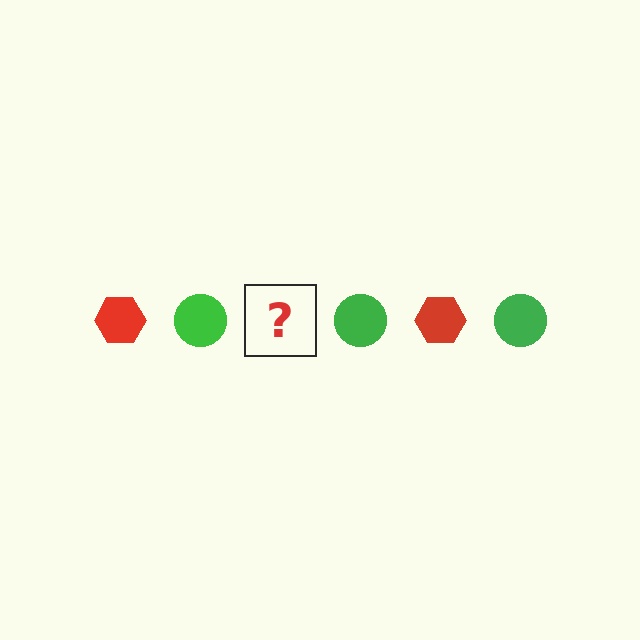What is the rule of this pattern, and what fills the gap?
The rule is that the pattern alternates between red hexagon and green circle. The gap should be filled with a red hexagon.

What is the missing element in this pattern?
The missing element is a red hexagon.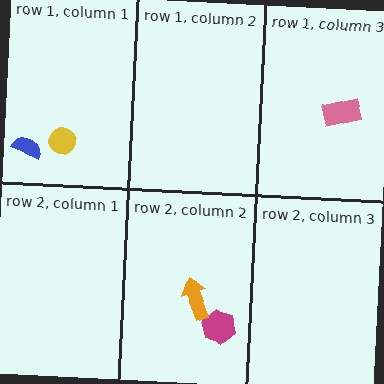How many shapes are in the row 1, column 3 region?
1.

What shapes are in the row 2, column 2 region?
The magenta hexagon, the orange arrow.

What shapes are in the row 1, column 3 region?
The pink rectangle.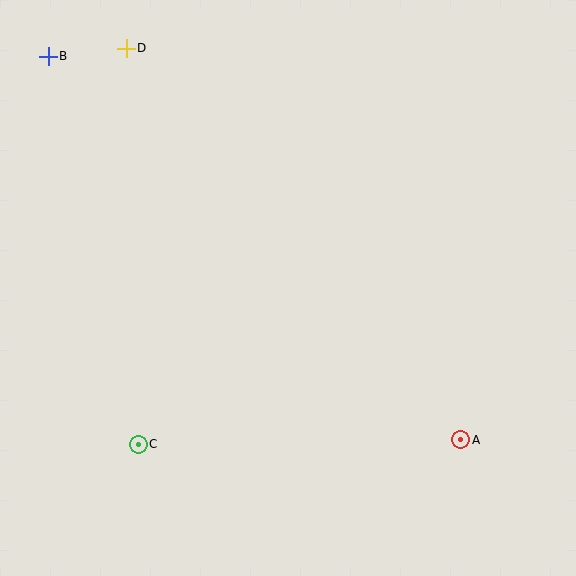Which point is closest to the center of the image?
Point C at (138, 444) is closest to the center.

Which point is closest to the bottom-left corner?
Point C is closest to the bottom-left corner.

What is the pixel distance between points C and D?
The distance between C and D is 397 pixels.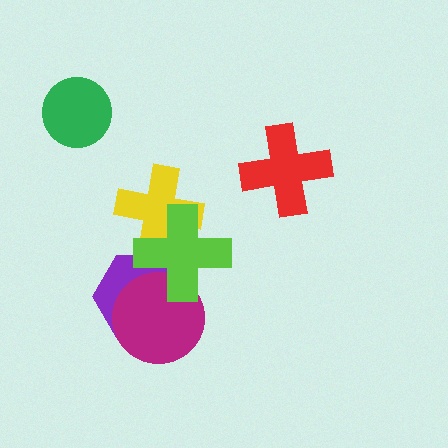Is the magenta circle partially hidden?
Yes, it is partially covered by another shape.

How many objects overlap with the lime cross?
3 objects overlap with the lime cross.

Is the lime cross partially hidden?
No, no other shape covers it.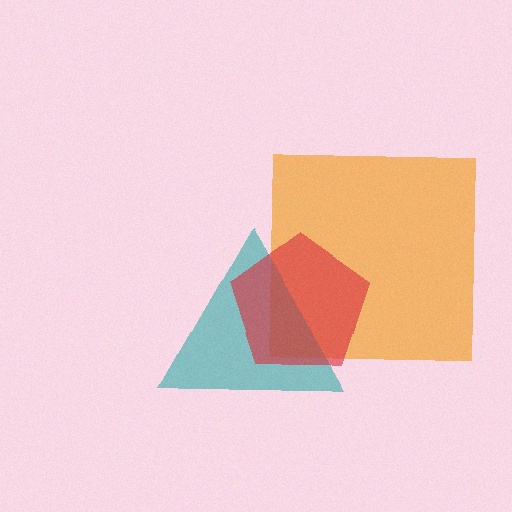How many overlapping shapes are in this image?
There are 3 overlapping shapes in the image.